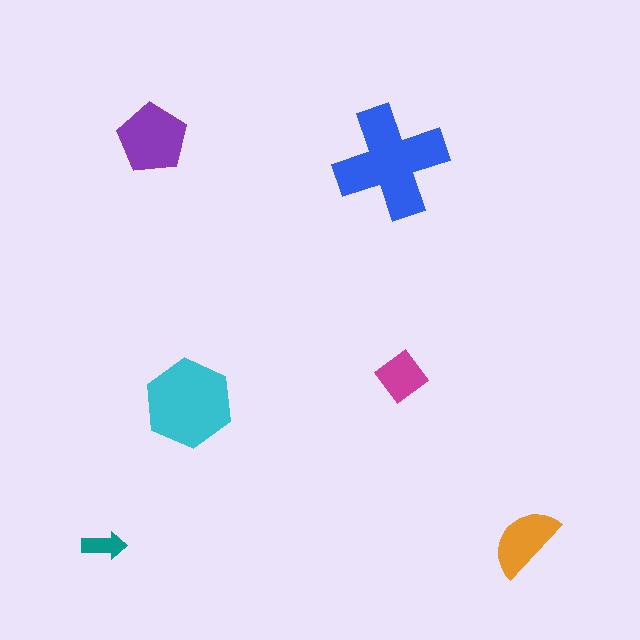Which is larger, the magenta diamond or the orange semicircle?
The orange semicircle.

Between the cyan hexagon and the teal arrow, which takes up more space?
The cyan hexagon.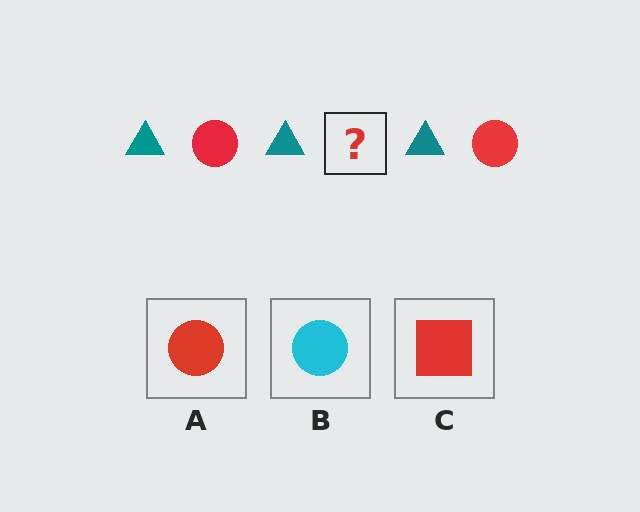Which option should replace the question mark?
Option A.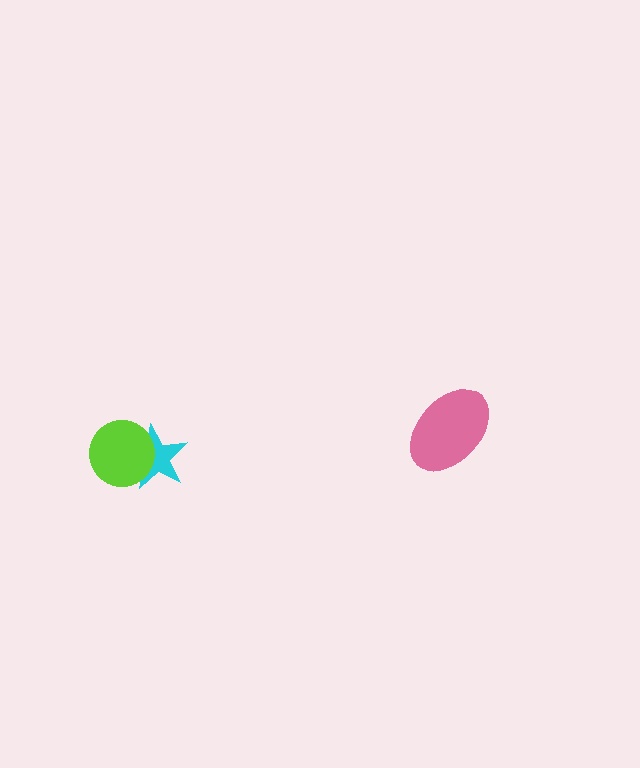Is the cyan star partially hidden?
Yes, it is partially covered by another shape.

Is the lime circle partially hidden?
No, no other shape covers it.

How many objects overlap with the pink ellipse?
0 objects overlap with the pink ellipse.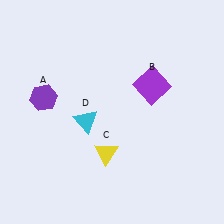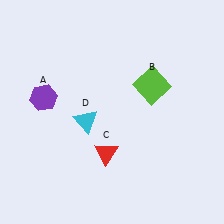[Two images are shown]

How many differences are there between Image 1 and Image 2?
There are 2 differences between the two images.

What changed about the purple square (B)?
In Image 1, B is purple. In Image 2, it changed to lime.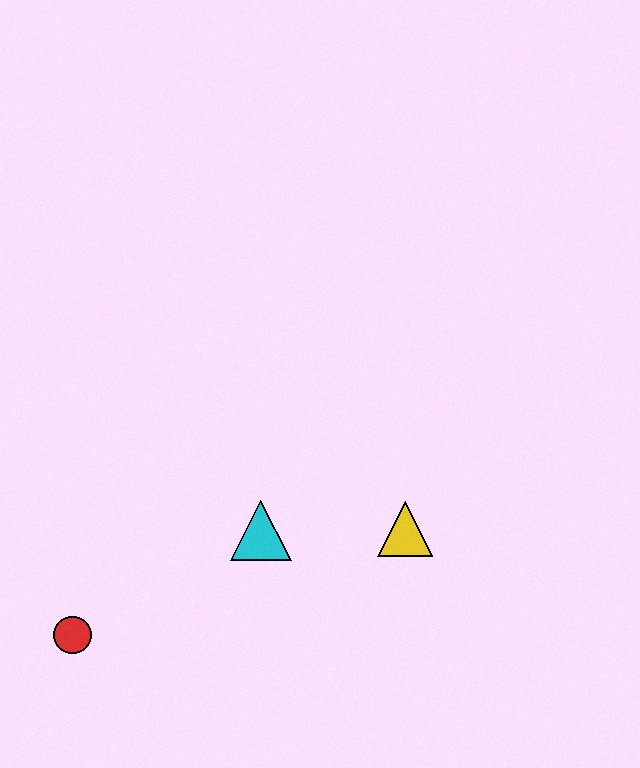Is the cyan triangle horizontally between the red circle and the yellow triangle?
Yes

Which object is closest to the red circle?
The cyan triangle is closest to the red circle.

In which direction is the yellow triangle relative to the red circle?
The yellow triangle is to the right of the red circle.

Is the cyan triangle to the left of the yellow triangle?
Yes